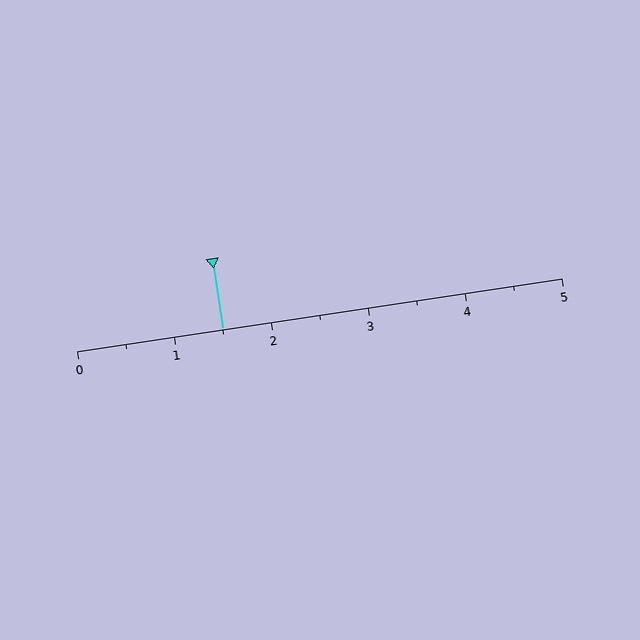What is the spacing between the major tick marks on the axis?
The major ticks are spaced 1 apart.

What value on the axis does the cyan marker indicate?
The marker indicates approximately 1.5.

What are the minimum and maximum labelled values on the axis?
The axis runs from 0 to 5.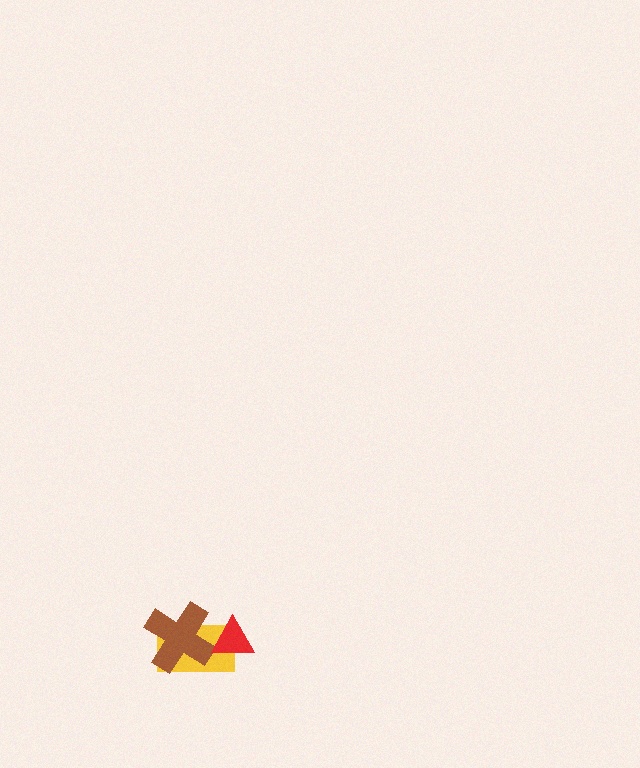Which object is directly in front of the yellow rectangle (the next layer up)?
The brown cross is directly in front of the yellow rectangle.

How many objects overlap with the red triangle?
2 objects overlap with the red triangle.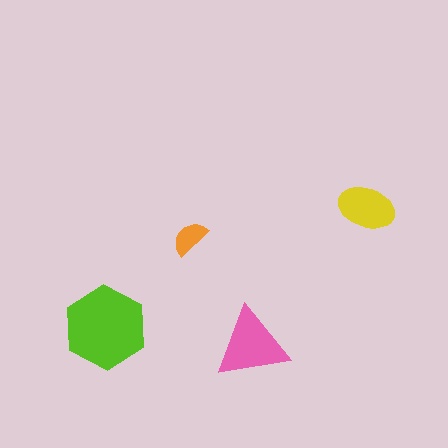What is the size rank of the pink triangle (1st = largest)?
2nd.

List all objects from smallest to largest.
The orange semicircle, the yellow ellipse, the pink triangle, the lime hexagon.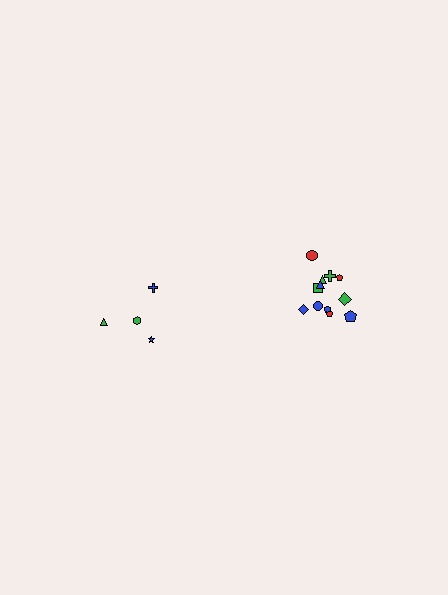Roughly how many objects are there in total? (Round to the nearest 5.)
Roughly 15 objects in total.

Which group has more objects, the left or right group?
The right group.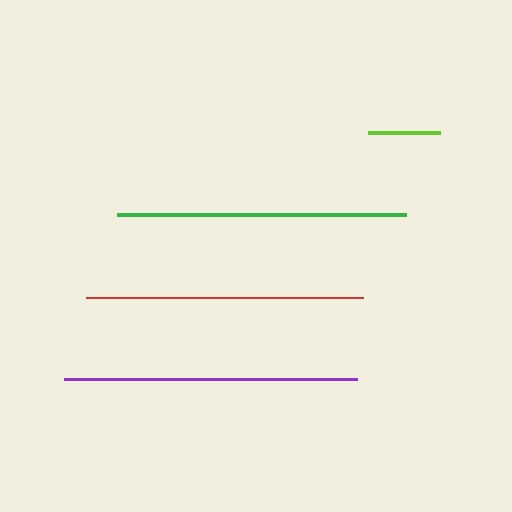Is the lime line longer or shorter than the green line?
The green line is longer than the lime line.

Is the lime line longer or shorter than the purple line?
The purple line is longer than the lime line.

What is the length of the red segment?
The red segment is approximately 277 pixels long.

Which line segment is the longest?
The purple line is the longest at approximately 293 pixels.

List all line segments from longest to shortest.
From longest to shortest: purple, green, red, lime.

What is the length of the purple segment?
The purple segment is approximately 293 pixels long.